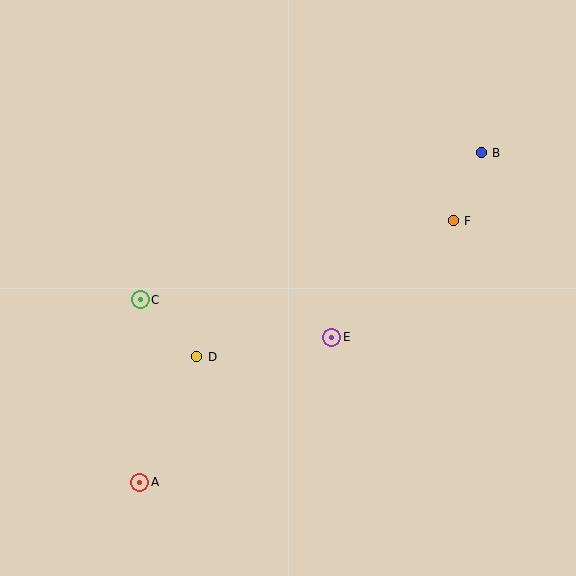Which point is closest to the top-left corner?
Point C is closest to the top-left corner.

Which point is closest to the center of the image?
Point E at (332, 337) is closest to the center.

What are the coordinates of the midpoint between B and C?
The midpoint between B and C is at (311, 226).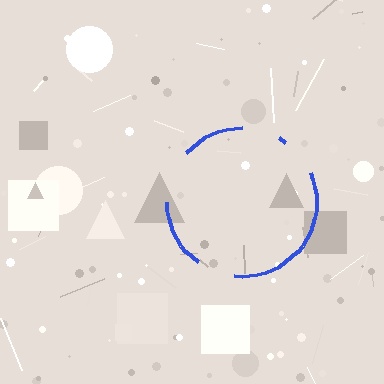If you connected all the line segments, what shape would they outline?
They would outline a circle.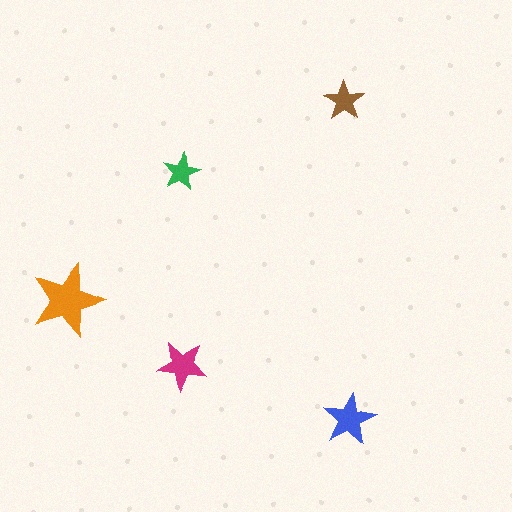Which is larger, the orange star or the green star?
The orange one.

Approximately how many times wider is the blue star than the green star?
About 1.5 times wider.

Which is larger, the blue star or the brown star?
The blue one.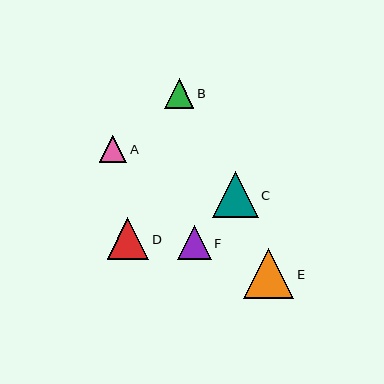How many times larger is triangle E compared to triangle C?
Triangle E is approximately 1.1 times the size of triangle C.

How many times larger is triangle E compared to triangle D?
Triangle E is approximately 1.2 times the size of triangle D.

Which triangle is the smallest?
Triangle A is the smallest with a size of approximately 27 pixels.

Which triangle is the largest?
Triangle E is the largest with a size of approximately 50 pixels.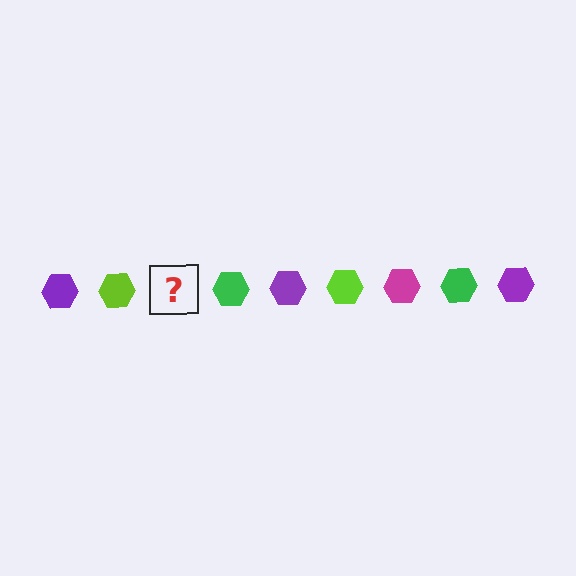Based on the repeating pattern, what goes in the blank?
The blank should be a magenta hexagon.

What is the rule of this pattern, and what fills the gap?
The rule is that the pattern cycles through purple, lime, magenta, green hexagons. The gap should be filled with a magenta hexagon.